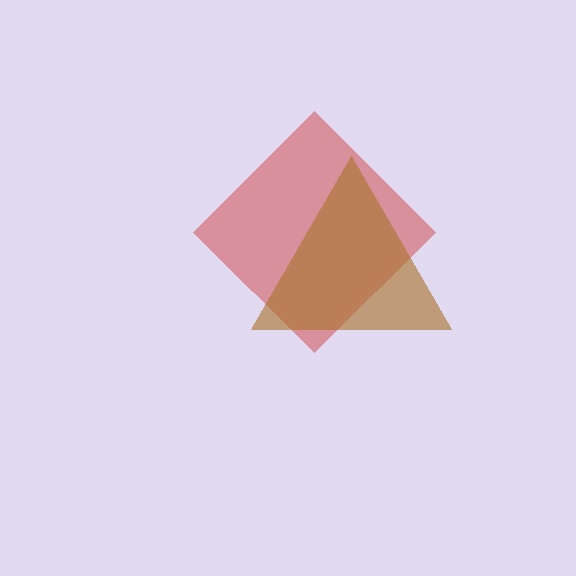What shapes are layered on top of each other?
The layered shapes are: a red diamond, a brown triangle.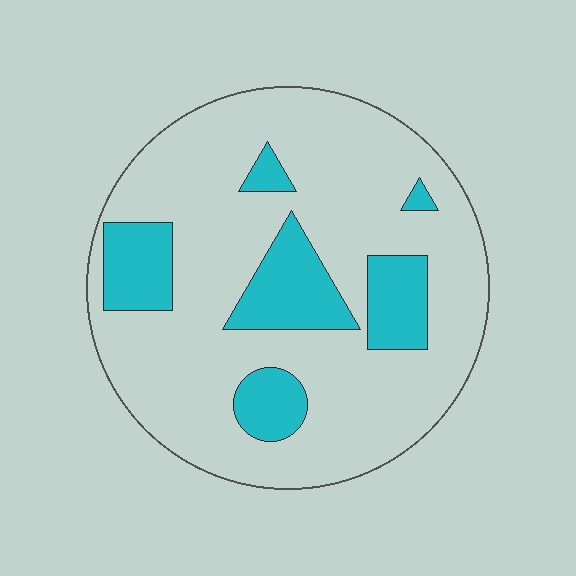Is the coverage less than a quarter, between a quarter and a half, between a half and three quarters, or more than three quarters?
Less than a quarter.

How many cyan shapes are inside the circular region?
6.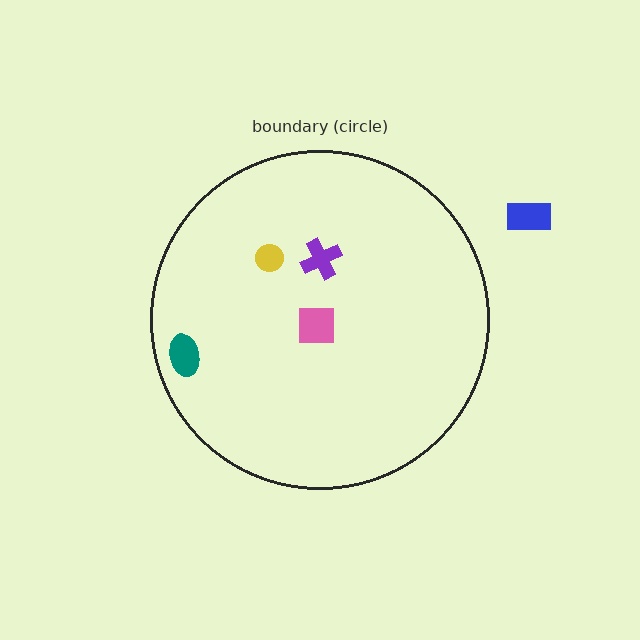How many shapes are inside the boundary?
4 inside, 1 outside.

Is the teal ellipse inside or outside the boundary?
Inside.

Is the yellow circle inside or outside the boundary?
Inside.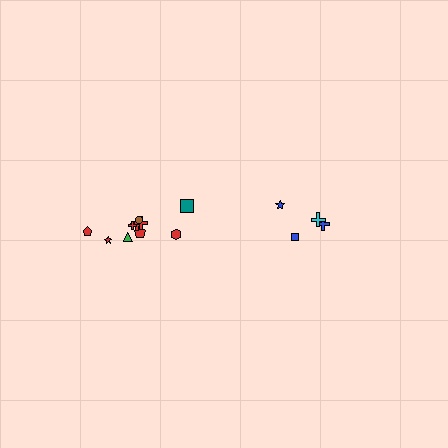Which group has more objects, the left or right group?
The left group.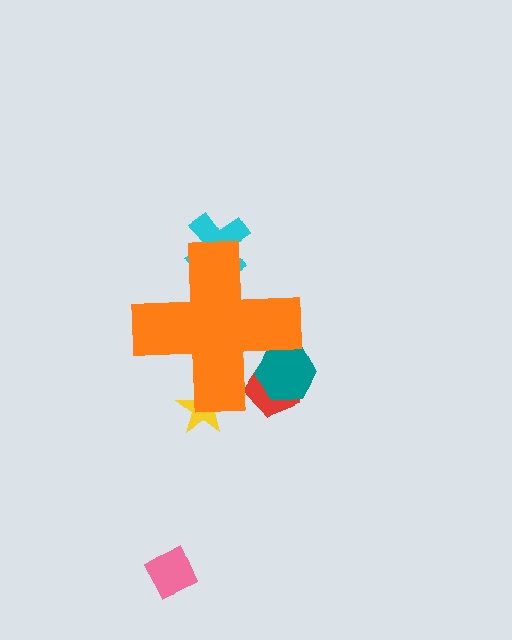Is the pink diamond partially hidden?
No, the pink diamond is fully visible.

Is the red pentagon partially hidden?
Yes, the red pentagon is partially hidden behind the orange cross.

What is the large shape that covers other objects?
An orange cross.